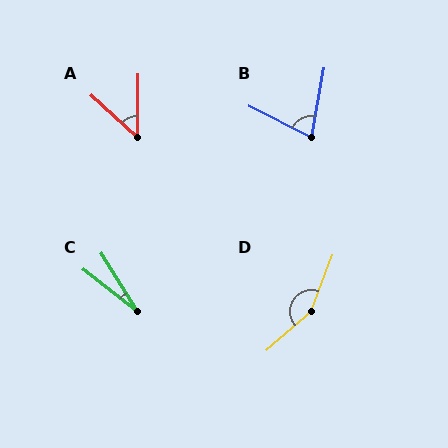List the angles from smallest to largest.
C (20°), A (48°), B (74°), D (152°).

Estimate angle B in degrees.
Approximately 74 degrees.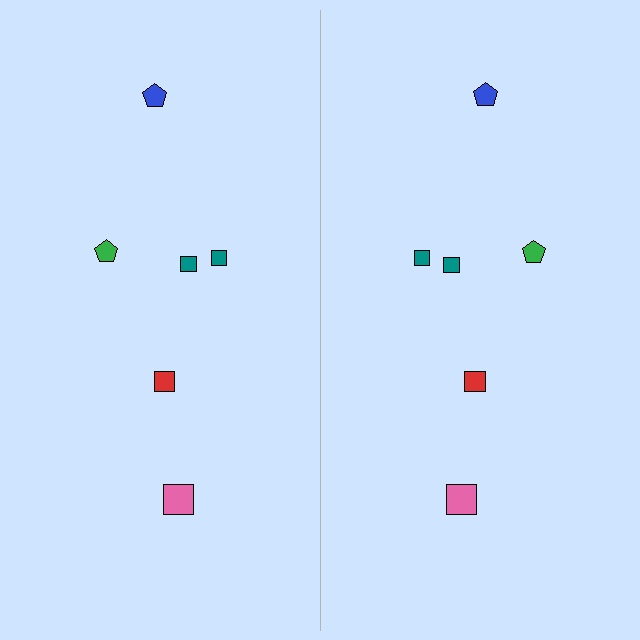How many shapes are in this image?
There are 12 shapes in this image.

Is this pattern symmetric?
Yes, this pattern has bilateral (reflection) symmetry.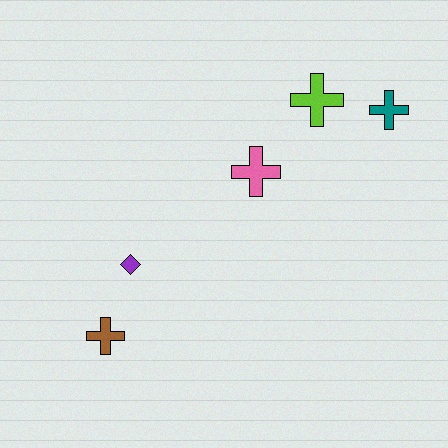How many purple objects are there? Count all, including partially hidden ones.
There is 1 purple object.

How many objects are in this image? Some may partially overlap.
There are 5 objects.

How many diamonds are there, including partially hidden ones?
There is 1 diamond.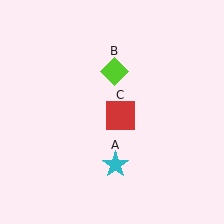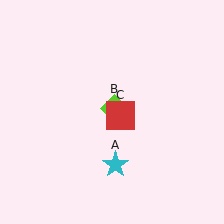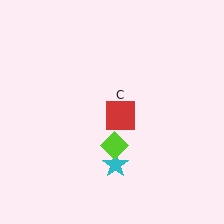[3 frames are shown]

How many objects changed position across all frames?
1 object changed position: lime diamond (object B).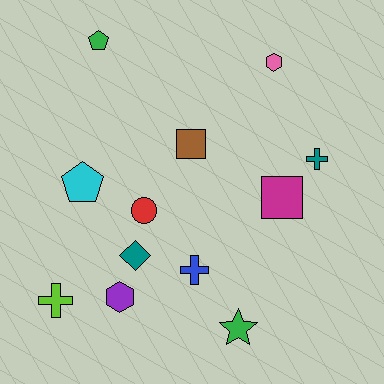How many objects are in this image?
There are 12 objects.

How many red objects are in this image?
There is 1 red object.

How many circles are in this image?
There is 1 circle.